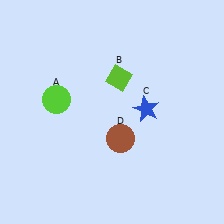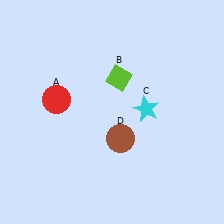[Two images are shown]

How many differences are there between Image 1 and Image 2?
There are 2 differences between the two images.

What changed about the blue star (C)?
In Image 1, C is blue. In Image 2, it changed to cyan.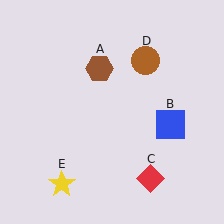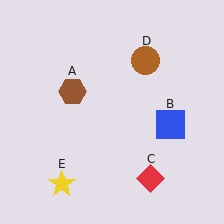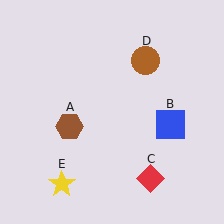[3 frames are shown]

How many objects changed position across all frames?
1 object changed position: brown hexagon (object A).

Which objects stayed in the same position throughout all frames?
Blue square (object B) and red diamond (object C) and brown circle (object D) and yellow star (object E) remained stationary.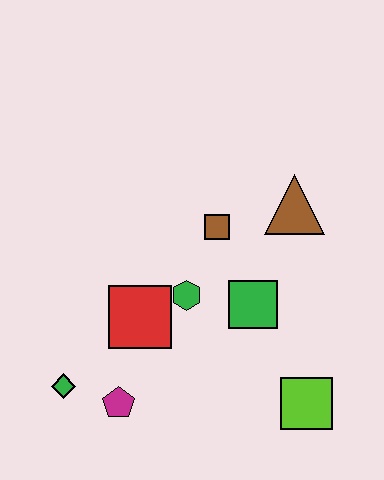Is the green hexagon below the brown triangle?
Yes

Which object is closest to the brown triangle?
The brown square is closest to the brown triangle.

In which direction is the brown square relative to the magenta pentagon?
The brown square is above the magenta pentagon.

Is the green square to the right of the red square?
Yes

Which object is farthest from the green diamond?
The brown triangle is farthest from the green diamond.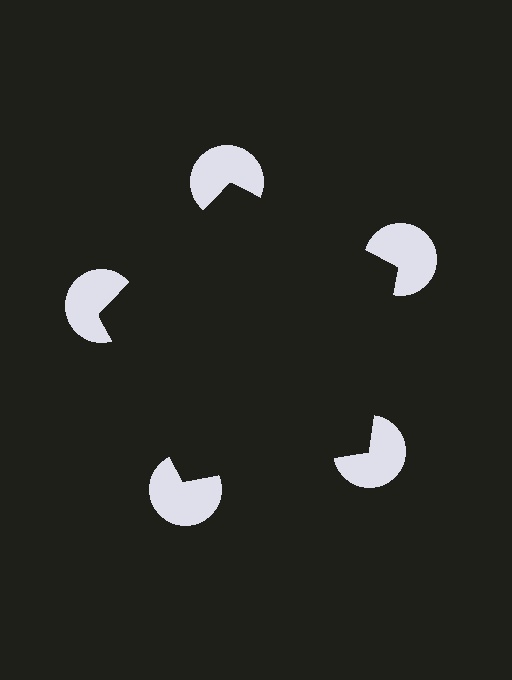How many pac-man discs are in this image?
There are 5 — one at each vertex of the illusory pentagon.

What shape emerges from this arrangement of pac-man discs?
An illusory pentagon — its edges are inferred from the aligned wedge cuts in the pac-man discs, not physically drawn.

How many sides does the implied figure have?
5 sides.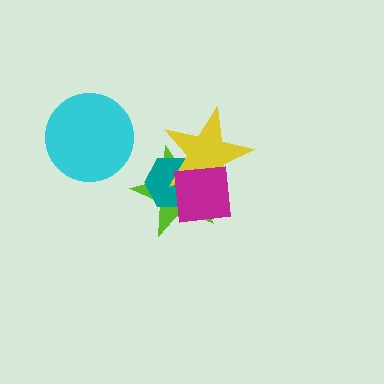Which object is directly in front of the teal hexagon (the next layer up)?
The yellow star is directly in front of the teal hexagon.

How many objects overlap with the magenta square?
3 objects overlap with the magenta square.